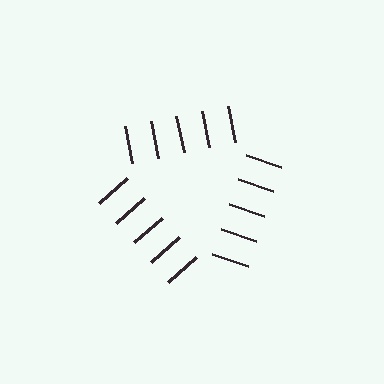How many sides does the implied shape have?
3 sides — the line-ends trace a triangle.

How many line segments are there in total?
15 — 5 along each of the 3 edges.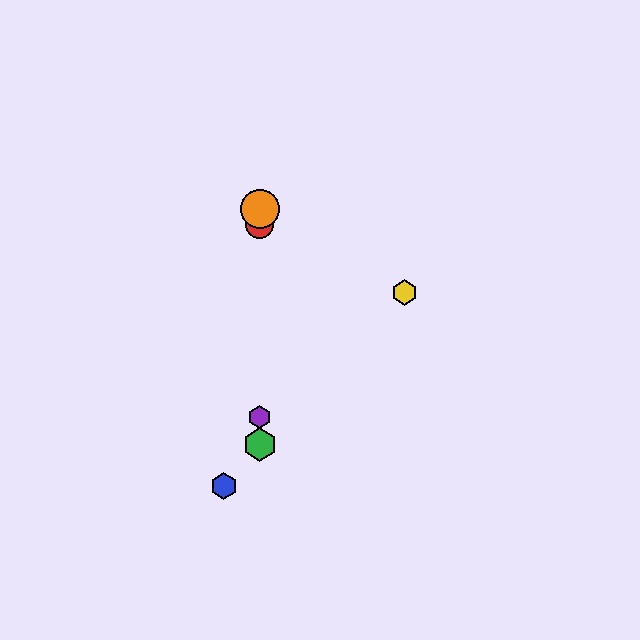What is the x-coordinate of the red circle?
The red circle is at x≈260.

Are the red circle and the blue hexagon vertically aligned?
No, the red circle is at x≈260 and the blue hexagon is at x≈224.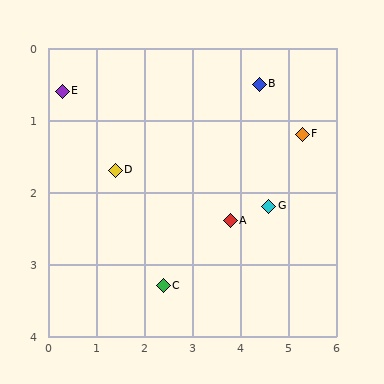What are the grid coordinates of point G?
Point G is at approximately (4.6, 2.2).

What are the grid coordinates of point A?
Point A is at approximately (3.8, 2.4).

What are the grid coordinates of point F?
Point F is at approximately (5.3, 1.2).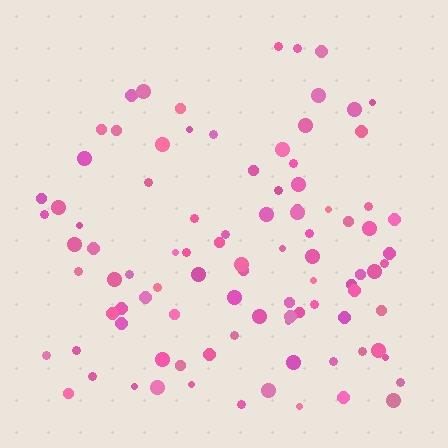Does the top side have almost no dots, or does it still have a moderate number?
Still a moderate number, just noticeably fewer than the bottom.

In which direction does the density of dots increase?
From top to bottom, with the bottom side densest.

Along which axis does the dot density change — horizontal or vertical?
Vertical.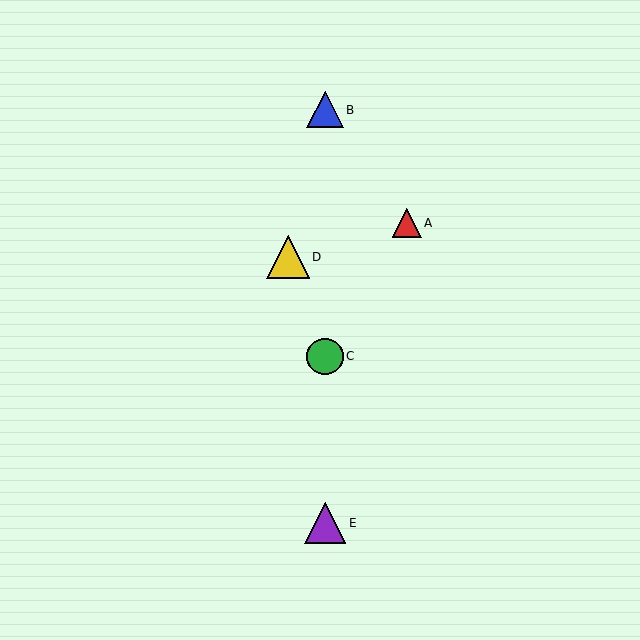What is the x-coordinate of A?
Object A is at x≈407.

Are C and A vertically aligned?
No, C is at x≈325 and A is at x≈407.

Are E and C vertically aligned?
Yes, both are at x≈325.